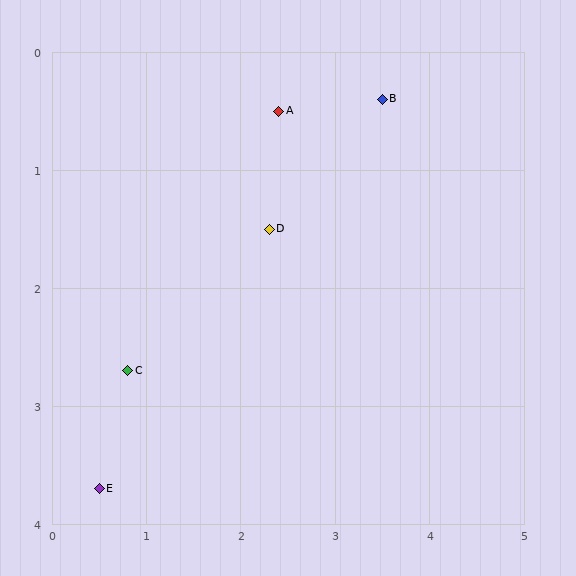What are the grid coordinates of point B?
Point B is at approximately (3.5, 0.4).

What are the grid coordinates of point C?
Point C is at approximately (0.8, 2.7).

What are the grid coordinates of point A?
Point A is at approximately (2.4, 0.5).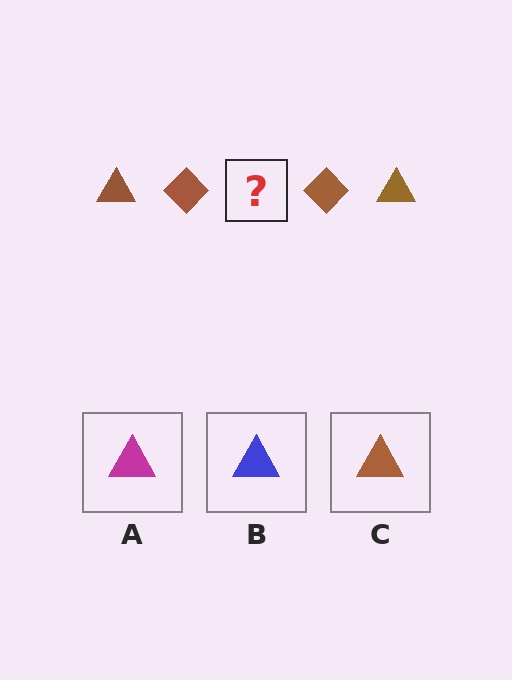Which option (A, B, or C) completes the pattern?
C.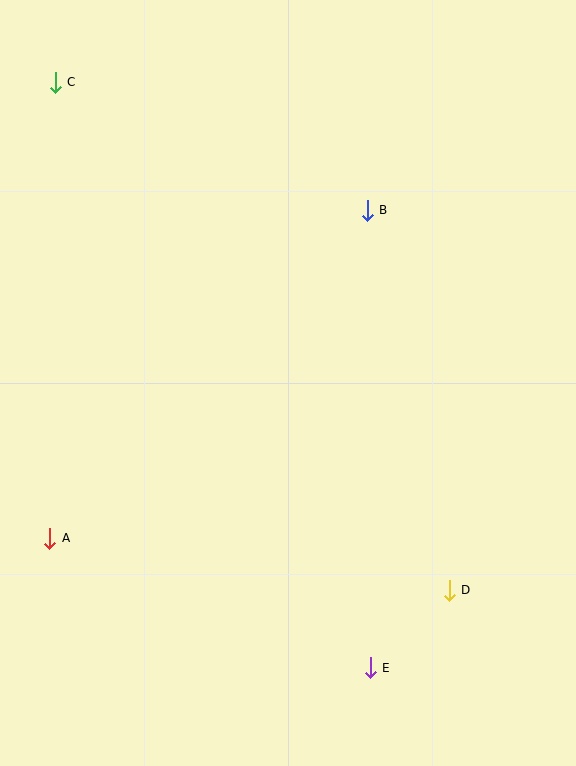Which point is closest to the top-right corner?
Point B is closest to the top-right corner.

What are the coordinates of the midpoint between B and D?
The midpoint between B and D is at (408, 400).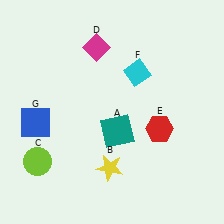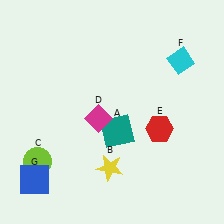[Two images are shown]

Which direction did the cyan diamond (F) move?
The cyan diamond (F) moved right.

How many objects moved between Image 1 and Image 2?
3 objects moved between the two images.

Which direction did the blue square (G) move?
The blue square (G) moved down.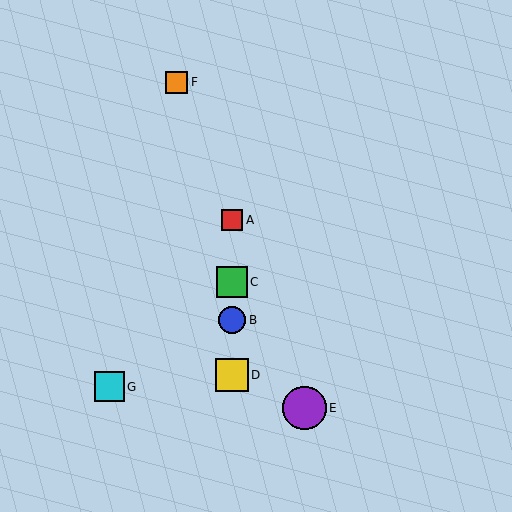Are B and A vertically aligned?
Yes, both are at x≈232.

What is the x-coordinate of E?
Object E is at x≈305.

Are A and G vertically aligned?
No, A is at x≈232 and G is at x≈110.